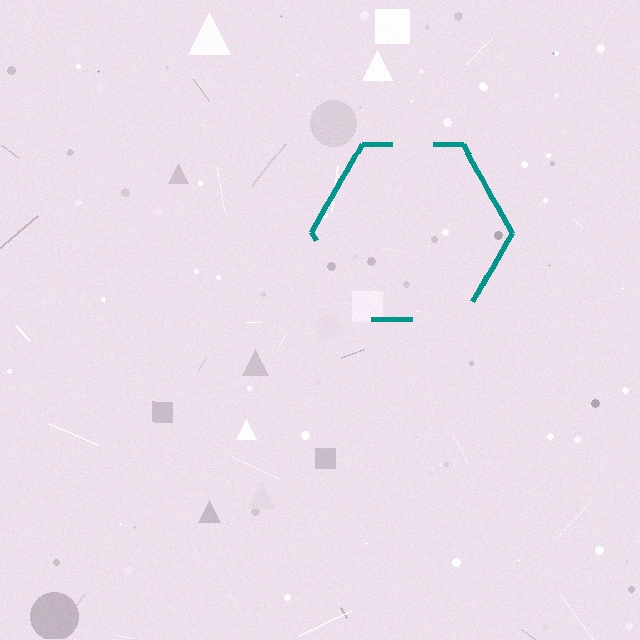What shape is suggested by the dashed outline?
The dashed outline suggests a hexagon.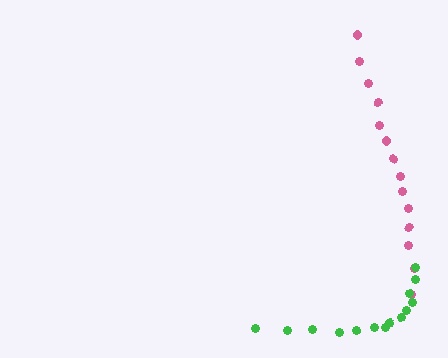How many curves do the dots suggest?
There are 2 distinct paths.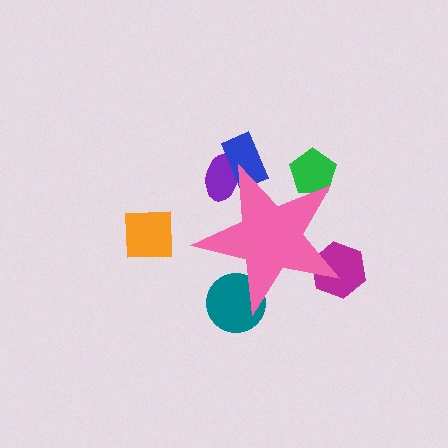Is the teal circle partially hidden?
Yes, the teal circle is partially hidden behind the pink star.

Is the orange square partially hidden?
No, the orange square is fully visible.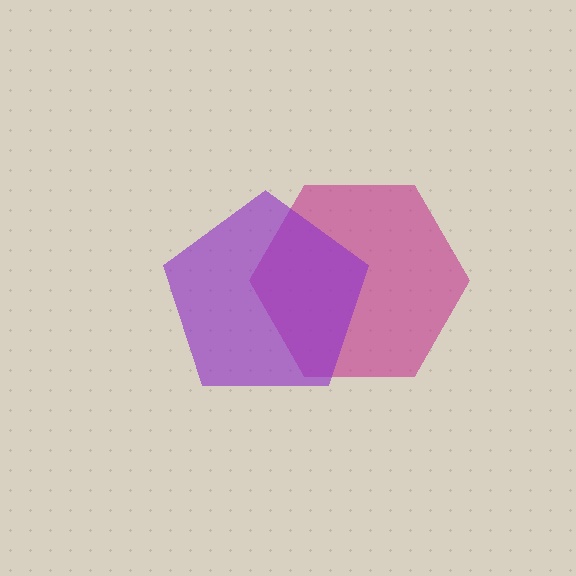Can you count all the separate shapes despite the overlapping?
Yes, there are 2 separate shapes.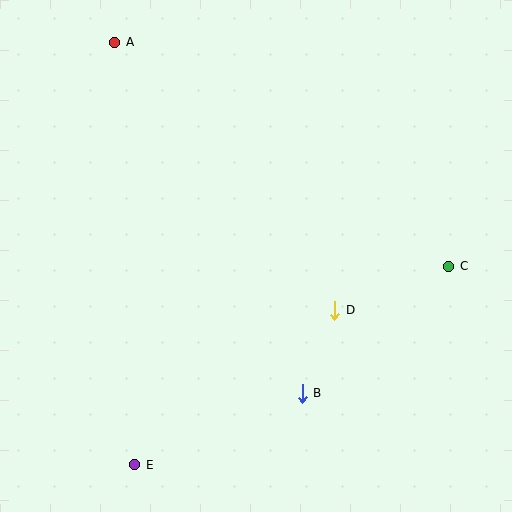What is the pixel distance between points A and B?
The distance between A and B is 398 pixels.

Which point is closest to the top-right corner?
Point C is closest to the top-right corner.